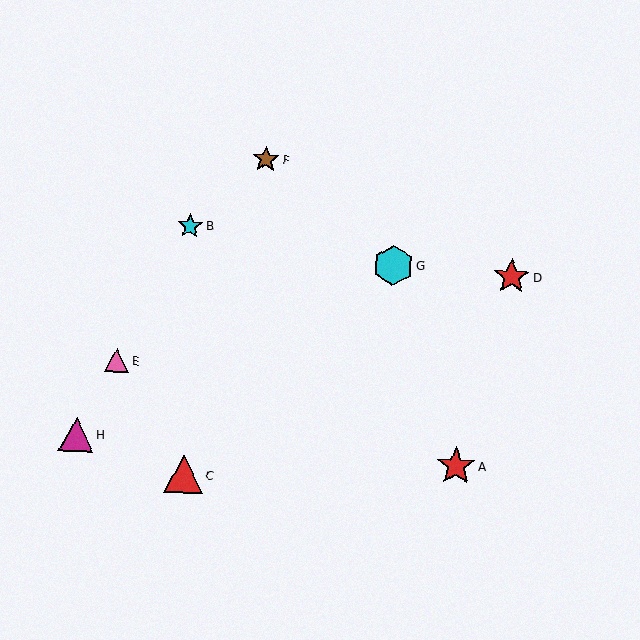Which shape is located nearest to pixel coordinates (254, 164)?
The brown star (labeled F) at (266, 159) is nearest to that location.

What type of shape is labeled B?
Shape B is a cyan star.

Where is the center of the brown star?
The center of the brown star is at (266, 159).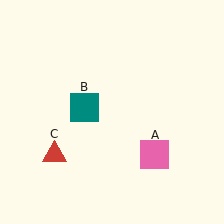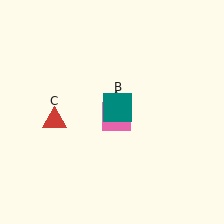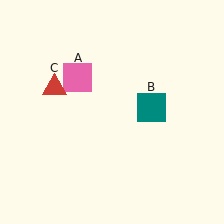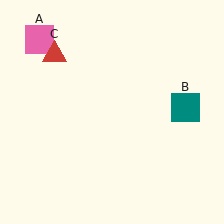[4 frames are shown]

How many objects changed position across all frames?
3 objects changed position: pink square (object A), teal square (object B), red triangle (object C).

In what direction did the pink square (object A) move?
The pink square (object A) moved up and to the left.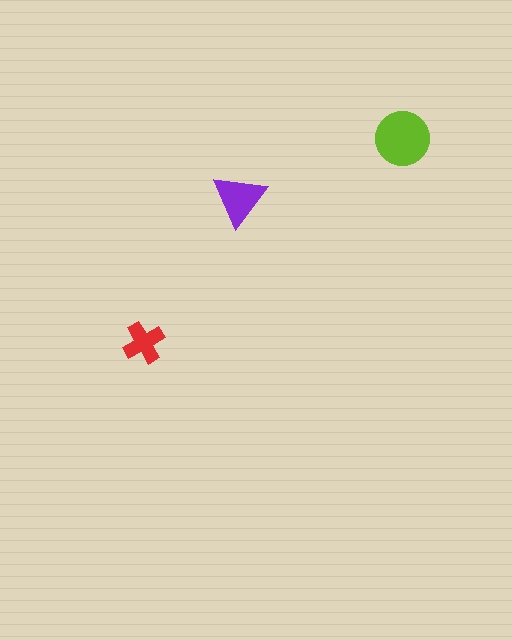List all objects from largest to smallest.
The lime circle, the purple triangle, the red cross.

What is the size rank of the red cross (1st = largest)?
3rd.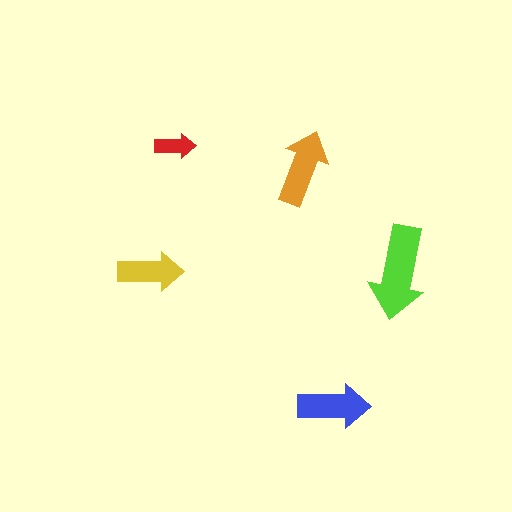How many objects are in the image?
There are 5 objects in the image.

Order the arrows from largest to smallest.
the lime one, the orange one, the blue one, the yellow one, the red one.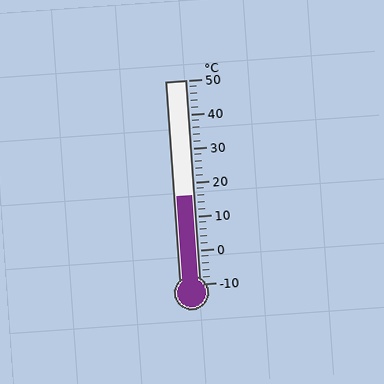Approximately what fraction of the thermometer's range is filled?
The thermometer is filled to approximately 45% of its range.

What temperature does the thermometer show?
The thermometer shows approximately 16°C.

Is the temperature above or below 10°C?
The temperature is above 10°C.